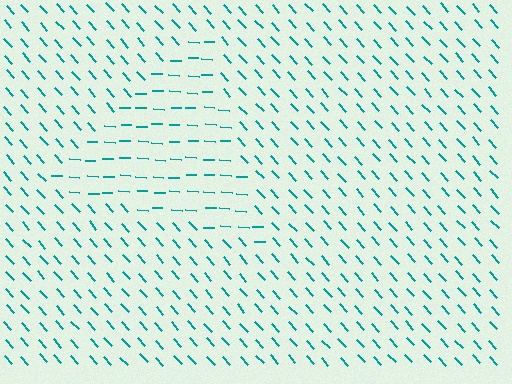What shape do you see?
I see a triangle.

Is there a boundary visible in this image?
Yes, there is a texture boundary formed by a change in line orientation.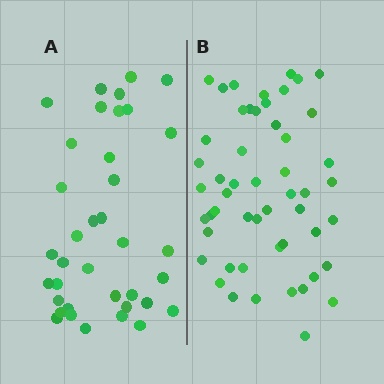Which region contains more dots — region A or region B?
Region B (the right region) has more dots.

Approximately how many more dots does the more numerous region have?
Region B has approximately 15 more dots than region A.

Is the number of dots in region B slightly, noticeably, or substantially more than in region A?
Region B has noticeably more, but not dramatically so. The ratio is roughly 1.4 to 1.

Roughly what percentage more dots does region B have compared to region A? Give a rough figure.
About 40% more.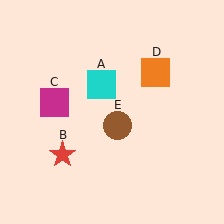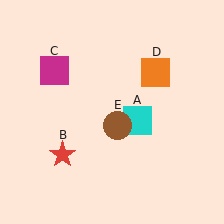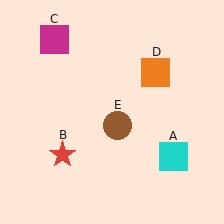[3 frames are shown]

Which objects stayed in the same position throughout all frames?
Red star (object B) and orange square (object D) and brown circle (object E) remained stationary.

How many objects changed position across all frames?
2 objects changed position: cyan square (object A), magenta square (object C).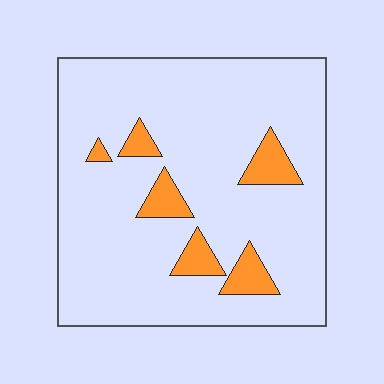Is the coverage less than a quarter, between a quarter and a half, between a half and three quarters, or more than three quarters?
Less than a quarter.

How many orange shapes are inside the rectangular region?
6.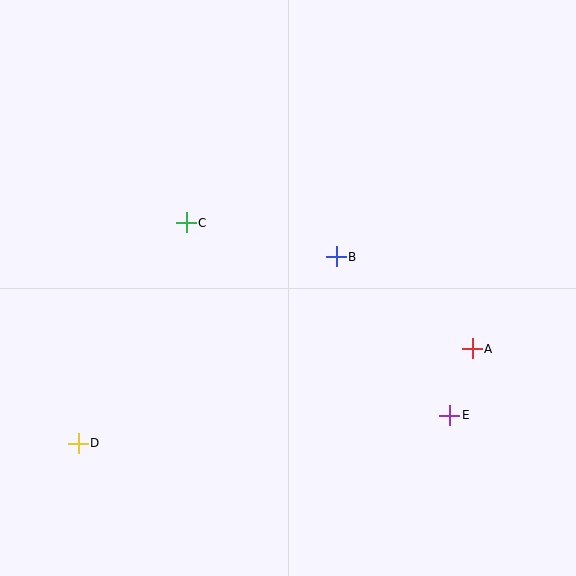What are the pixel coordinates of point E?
Point E is at (450, 415).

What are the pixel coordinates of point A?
Point A is at (472, 349).